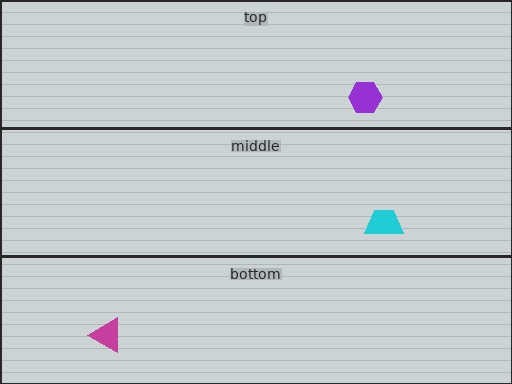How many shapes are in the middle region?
1.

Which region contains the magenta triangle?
The bottom region.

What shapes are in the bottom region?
The magenta triangle.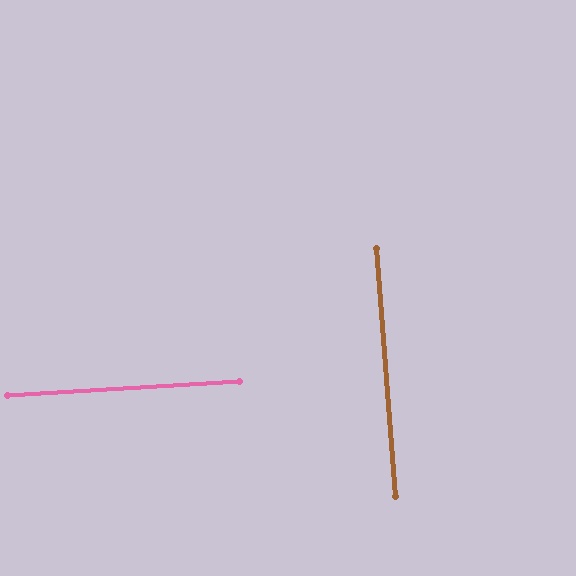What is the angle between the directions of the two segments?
Approximately 89 degrees.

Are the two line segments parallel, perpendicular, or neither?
Perpendicular — they meet at approximately 89°.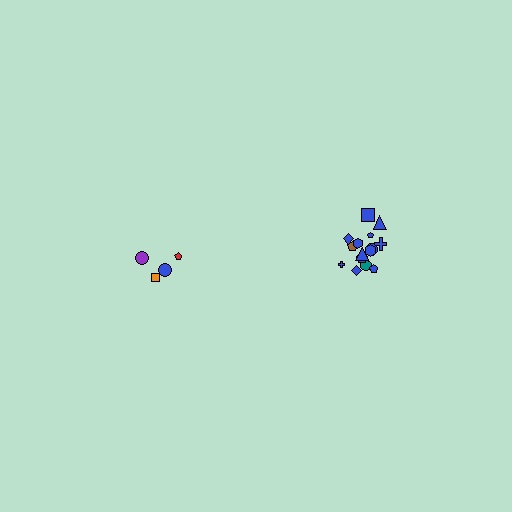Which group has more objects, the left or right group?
The right group.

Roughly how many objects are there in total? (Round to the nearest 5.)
Roughly 20 objects in total.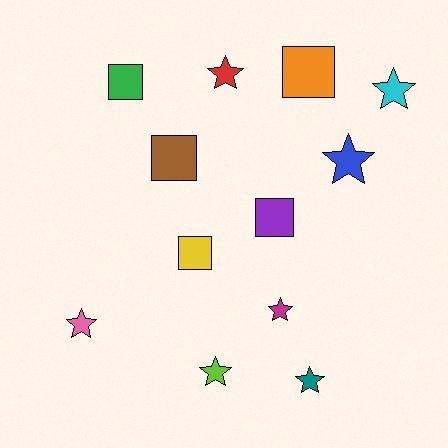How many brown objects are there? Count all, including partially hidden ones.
There is 1 brown object.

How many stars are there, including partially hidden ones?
There are 7 stars.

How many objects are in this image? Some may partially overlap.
There are 12 objects.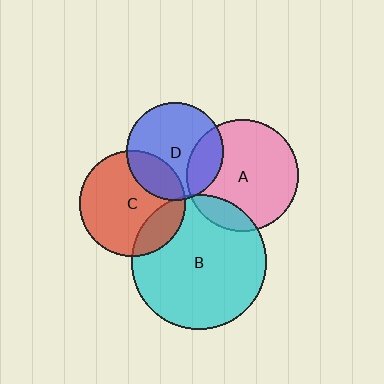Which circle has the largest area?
Circle B (cyan).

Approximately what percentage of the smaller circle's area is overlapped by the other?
Approximately 15%.